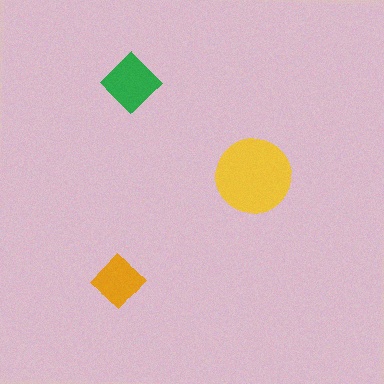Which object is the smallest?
The orange diamond.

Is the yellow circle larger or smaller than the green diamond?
Larger.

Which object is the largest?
The yellow circle.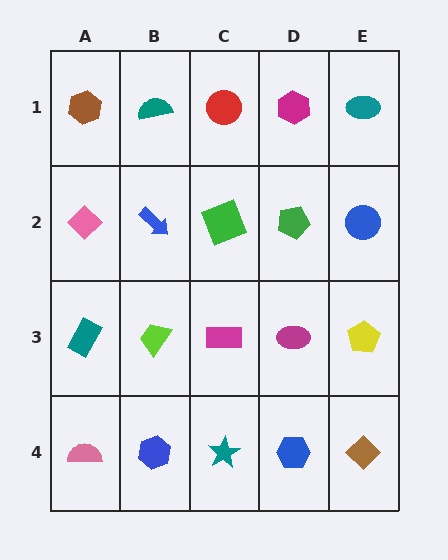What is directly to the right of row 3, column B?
A magenta rectangle.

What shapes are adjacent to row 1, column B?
A blue arrow (row 2, column B), a brown hexagon (row 1, column A), a red circle (row 1, column C).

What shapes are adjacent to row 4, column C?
A magenta rectangle (row 3, column C), a blue hexagon (row 4, column B), a blue hexagon (row 4, column D).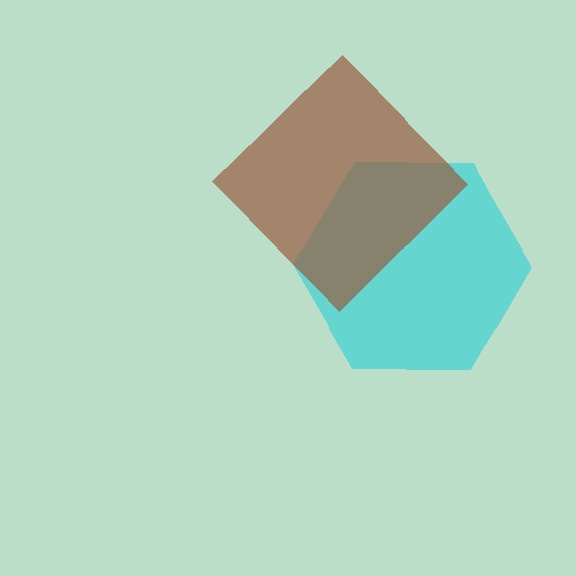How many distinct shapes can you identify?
There are 2 distinct shapes: a cyan hexagon, a brown diamond.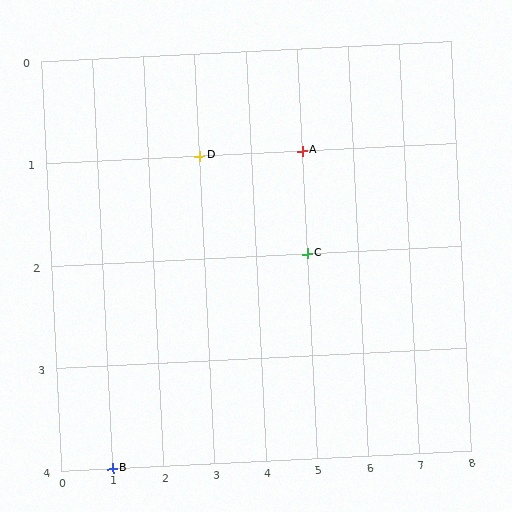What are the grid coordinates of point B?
Point B is at grid coordinates (1, 4).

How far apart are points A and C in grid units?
Points A and C are 1 row apart.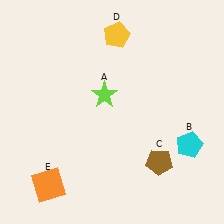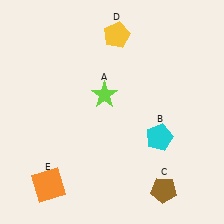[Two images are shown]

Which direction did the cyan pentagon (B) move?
The cyan pentagon (B) moved left.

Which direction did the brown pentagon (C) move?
The brown pentagon (C) moved down.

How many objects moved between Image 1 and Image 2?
2 objects moved between the two images.